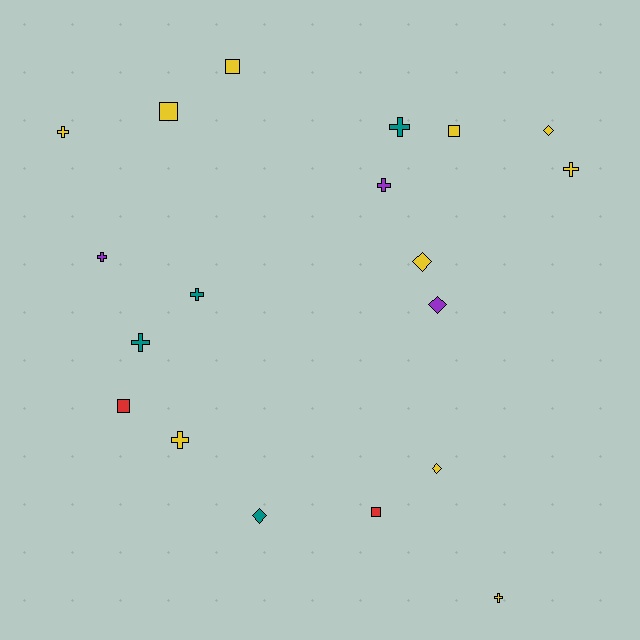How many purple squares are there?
There are no purple squares.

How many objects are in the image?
There are 19 objects.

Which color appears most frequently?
Yellow, with 10 objects.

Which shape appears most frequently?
Cross, with 9 objects.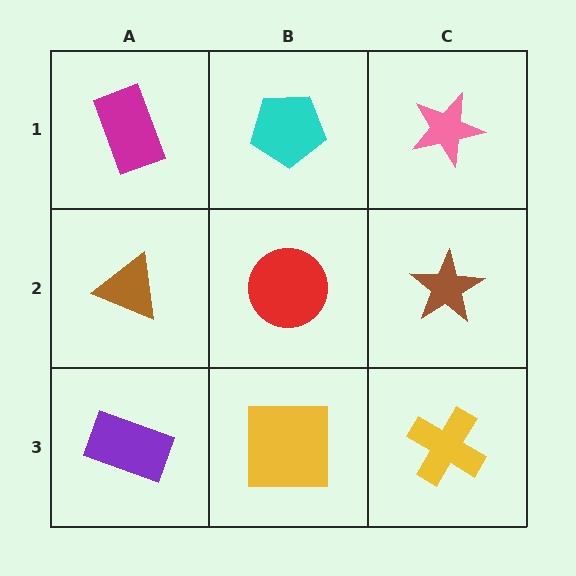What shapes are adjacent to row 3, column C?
A brown star (row 2, column C), a yellow square (row 3, column B).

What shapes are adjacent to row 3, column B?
A red circle (row 2, column B), a purple rectangle (row 3, column A), a yellow cross (row 3, column C).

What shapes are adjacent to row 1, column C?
A brown star (row 2, column C), a cyan pentagon (row 1, column B).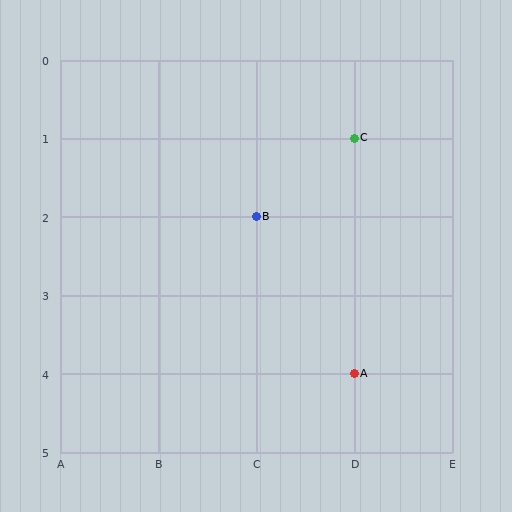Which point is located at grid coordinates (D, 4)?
Point A is at (D, 4).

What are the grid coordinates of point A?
Point A is at grid coordinates (D, 4).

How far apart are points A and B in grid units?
Points A and B are 1 column and 2 rows apart (about 2.2 grid units diagonally).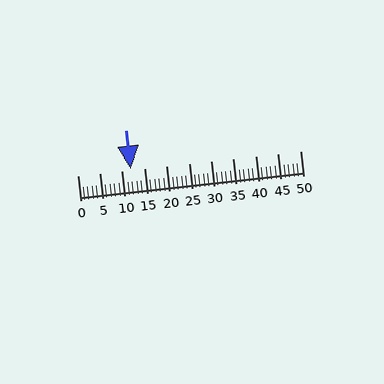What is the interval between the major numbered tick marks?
The major tick marks are spaced 5 units apart.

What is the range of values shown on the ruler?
The ruler shows values from 0 to 50.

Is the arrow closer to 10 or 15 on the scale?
The arrow is closer to 10.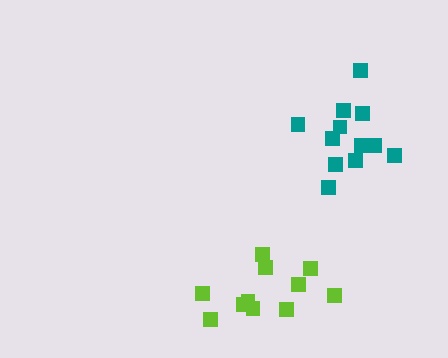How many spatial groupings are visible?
There are 2 spatial groupings.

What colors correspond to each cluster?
The clusters are colored: lime, teal.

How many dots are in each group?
Group 1: 11 dots, Group 2: 12 dots (23 total).